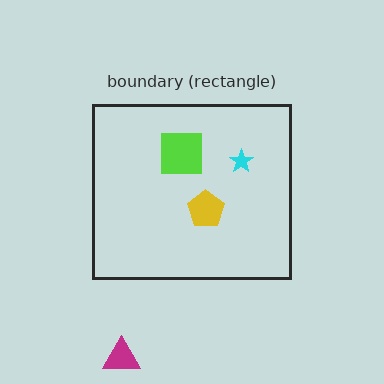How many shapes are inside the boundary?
3 inside, 1 outside.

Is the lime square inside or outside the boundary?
Inside.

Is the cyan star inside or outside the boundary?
Inside.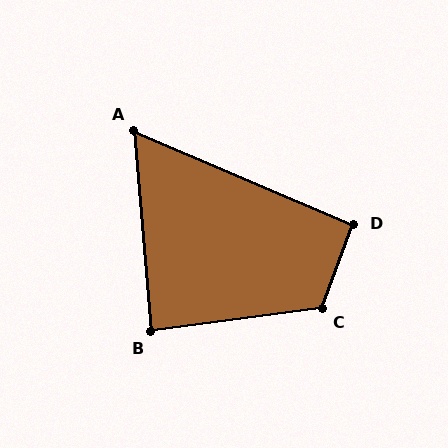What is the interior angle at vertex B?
Approximately 87 degrees (approximately right).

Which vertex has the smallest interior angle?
A, at approximately 62 degrees.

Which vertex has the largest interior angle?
C, at approximately 118 degrees.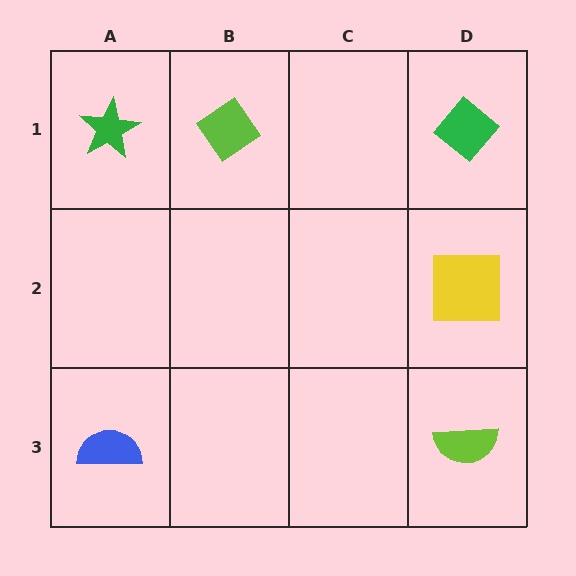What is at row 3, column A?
A blue semicircle.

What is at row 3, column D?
A lime semicircle.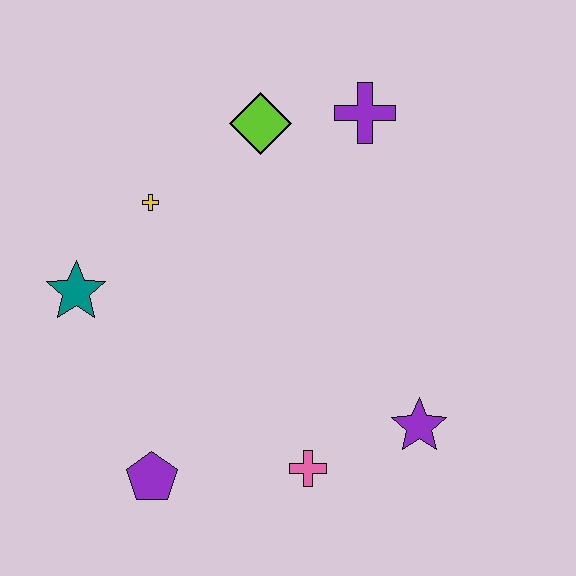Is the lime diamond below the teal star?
No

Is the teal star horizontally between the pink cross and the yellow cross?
No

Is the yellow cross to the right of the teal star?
Yes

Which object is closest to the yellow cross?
The teal star is closest to the yellow cross.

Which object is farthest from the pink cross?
The purple cross is farthest from the pink cross.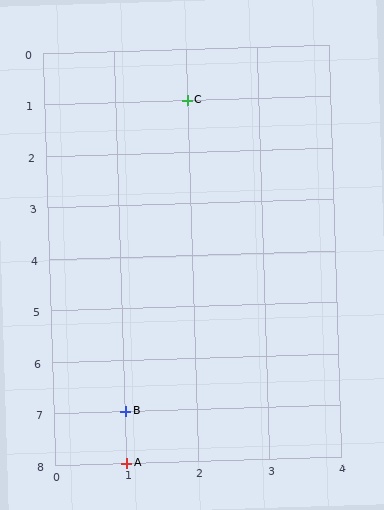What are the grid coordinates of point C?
Point C is at grid coordinates (2, 1).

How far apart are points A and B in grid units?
Points A and B are 1 row apart.